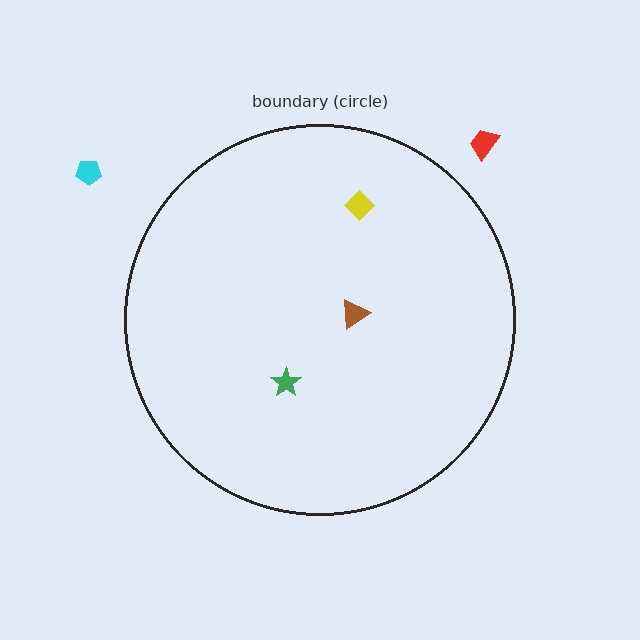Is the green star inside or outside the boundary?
Inside.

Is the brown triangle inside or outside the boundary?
Inside.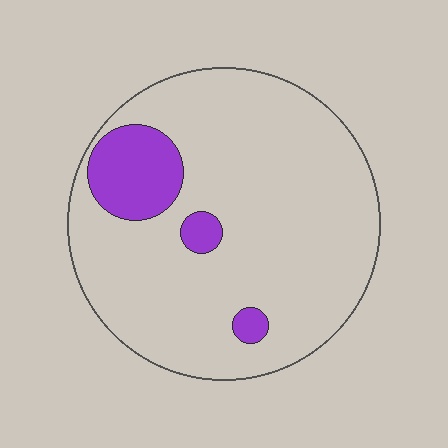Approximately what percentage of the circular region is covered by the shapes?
Approximately 15%.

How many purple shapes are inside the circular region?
3.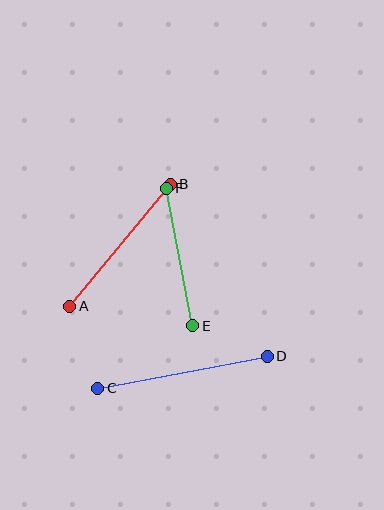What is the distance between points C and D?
The distance is approximately 173 pixels.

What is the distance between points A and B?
The distance is approximately 158 pixels.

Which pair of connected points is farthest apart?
Points C and D are farthest apart.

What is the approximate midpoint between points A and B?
The midpoint is at approximately (120, 245) pixels.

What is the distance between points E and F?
The distance is approximately 140 pixels.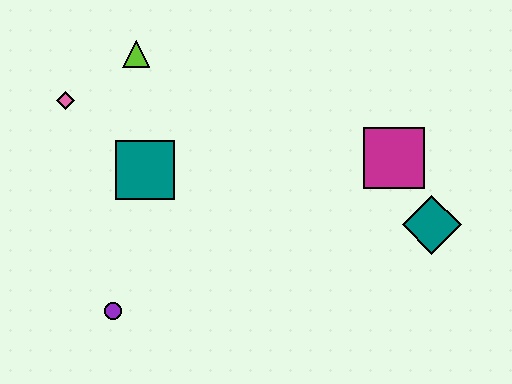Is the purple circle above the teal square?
No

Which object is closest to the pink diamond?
The lime triangle is closest to the pink diamond.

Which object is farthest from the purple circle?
The teal diamond is farthest from the purple circle.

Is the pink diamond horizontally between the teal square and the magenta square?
No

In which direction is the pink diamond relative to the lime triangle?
The pink diamond is to the left of the lime triangle.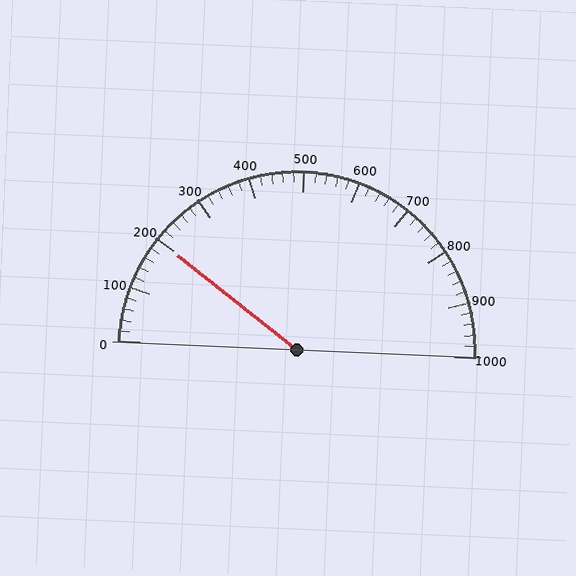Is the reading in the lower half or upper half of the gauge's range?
The reading is in the lower half of the range (0 to 1000).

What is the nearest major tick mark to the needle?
The nearest major tick mark is 200.